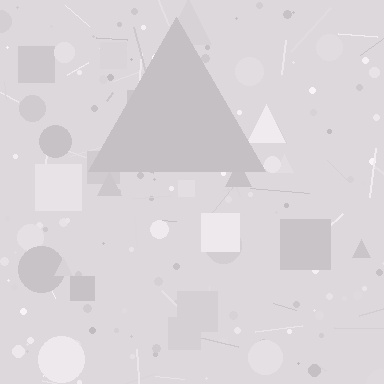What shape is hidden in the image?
A triangle is hidden in the image.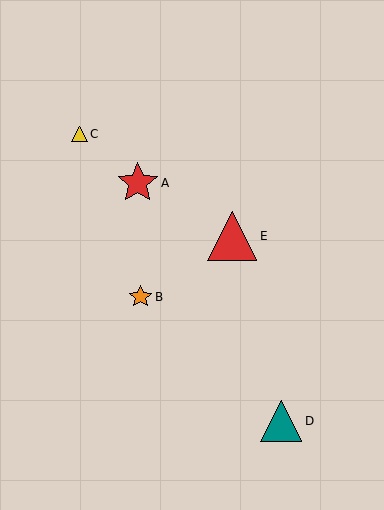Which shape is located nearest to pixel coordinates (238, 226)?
The red triangle (labeled E) at (232, 236) is nearest to that location.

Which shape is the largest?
The red triangle (labeled E) is the largest.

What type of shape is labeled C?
Shape C is a yellow triangle.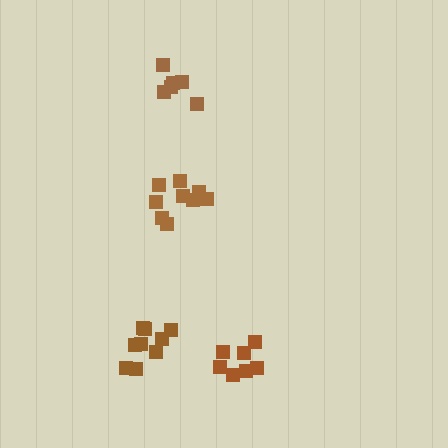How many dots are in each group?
Group 1: 7 dots, Group 2: 9 dots, Group 3: 6 dots, Group 4: 9 dots (31 total).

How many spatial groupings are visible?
There are 4 spatial groupings.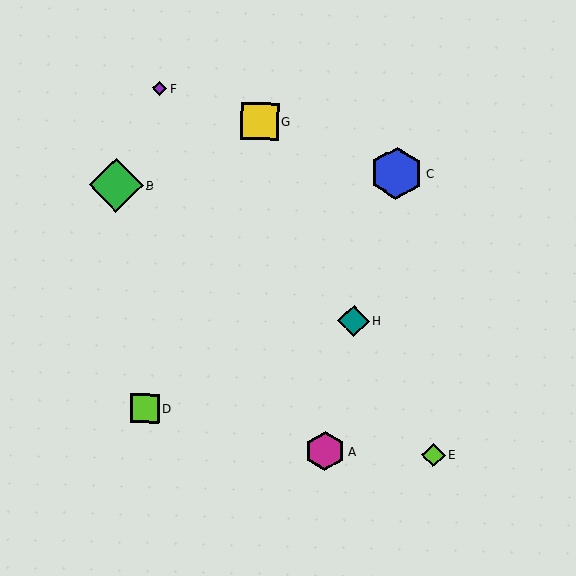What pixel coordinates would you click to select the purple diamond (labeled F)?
Click at (160, 88) to select the purple diamond F.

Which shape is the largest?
The green diamond (labeled B) is the largest.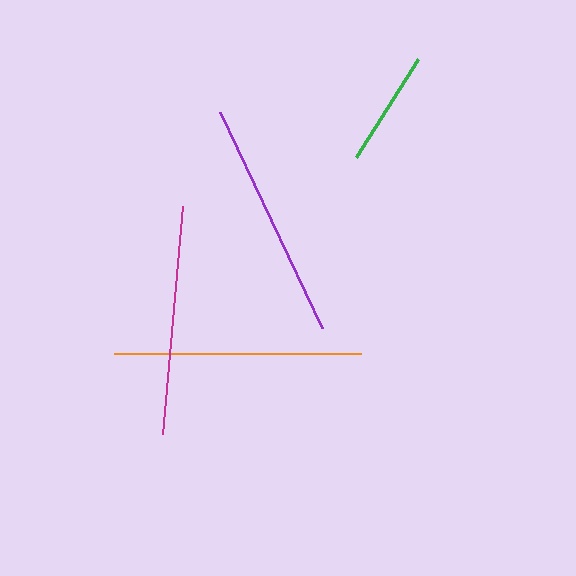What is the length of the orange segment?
The orange segment is approximately 247 pixels long.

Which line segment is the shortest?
The green line is the shortest at approximately 115 pixels.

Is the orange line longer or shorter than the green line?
The orange line is longer than the green line.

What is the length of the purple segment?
The purple segment is approximately 239 pixels long.